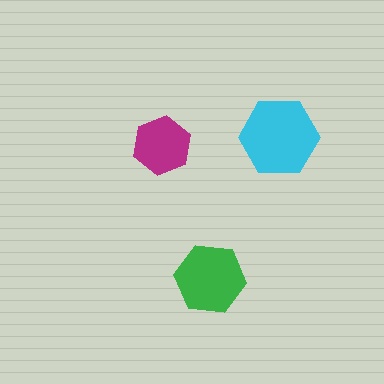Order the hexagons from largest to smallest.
the cyan one, the green one, the magenta one.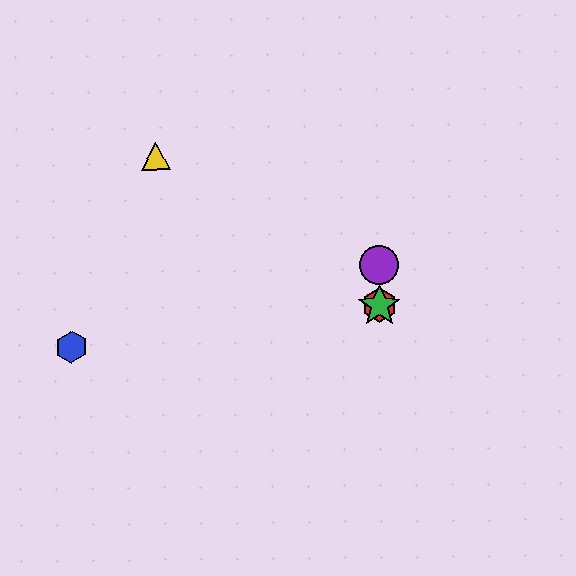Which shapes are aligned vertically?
The red hexagon, the green star, the purple circle are aligned vertically.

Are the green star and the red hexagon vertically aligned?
Yes, both are at x≈380.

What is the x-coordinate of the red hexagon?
The red hexagon is at x≈380.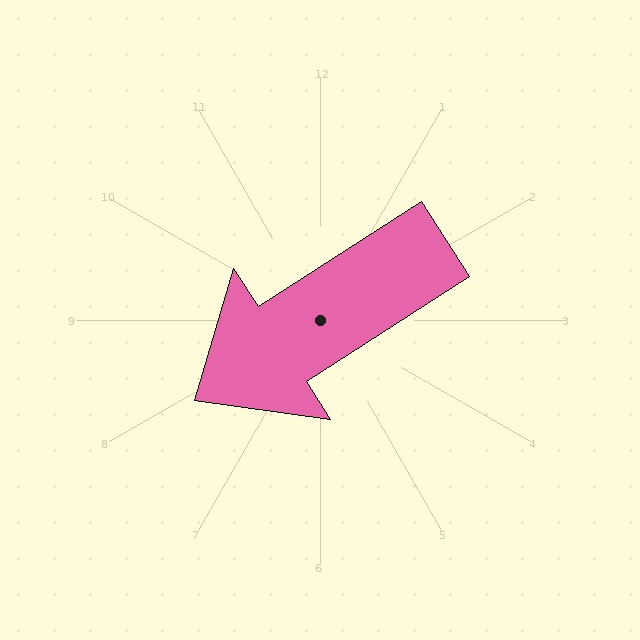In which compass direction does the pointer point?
Southwest.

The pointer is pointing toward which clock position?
Roughly 8 o'clock.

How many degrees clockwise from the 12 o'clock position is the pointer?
Approximately 237 degrees.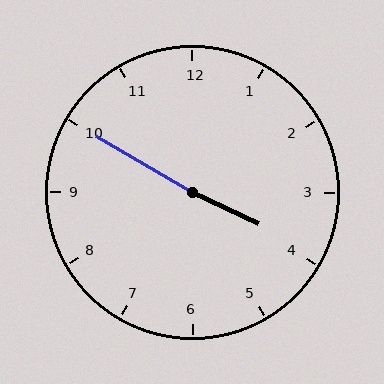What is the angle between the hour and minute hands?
Approximately 175 degrees.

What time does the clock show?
3:50.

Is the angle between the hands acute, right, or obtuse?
It is obtuse.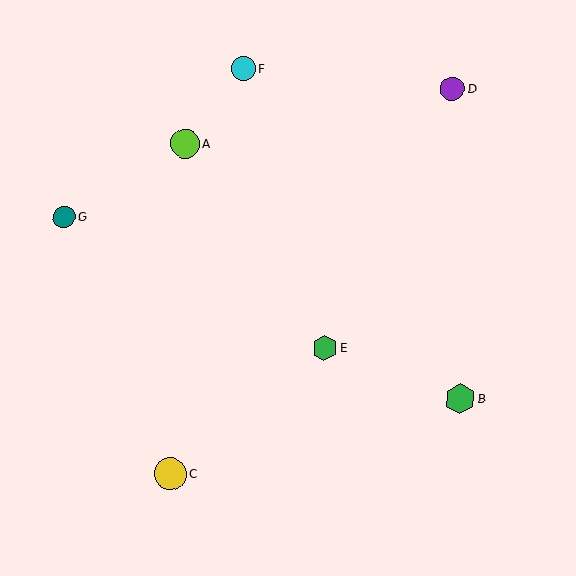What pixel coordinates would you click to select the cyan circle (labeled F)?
Click at (243, 68) to select the cyan circle F.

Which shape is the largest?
The yellow circle (labeled C) is the largest.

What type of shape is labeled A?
Shape A is a lime circle.